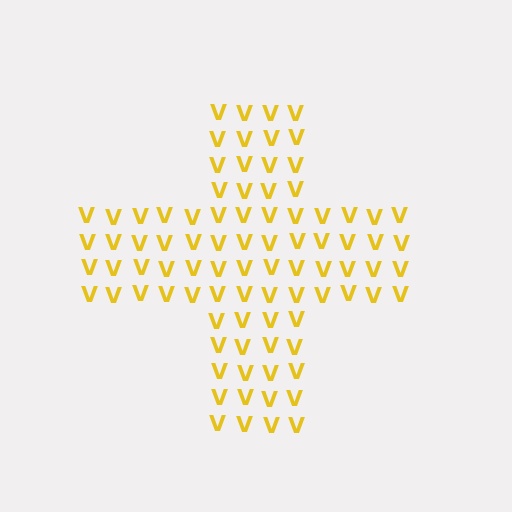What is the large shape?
The large shape is a cross.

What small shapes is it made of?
It is made of small letter V's.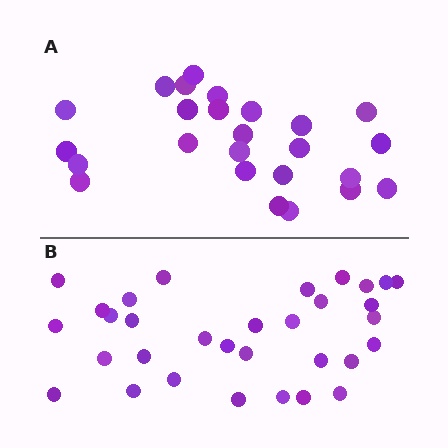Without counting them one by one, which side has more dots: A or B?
Region B (the bottom region) has more dots.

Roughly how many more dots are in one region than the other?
Region B has roughly 8 or so more dots than region A.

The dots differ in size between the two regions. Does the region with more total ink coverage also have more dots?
No. Region A has more total ink coverage because its dots are larger, but region B actually contains more individual dots. Total area can be misleading — the number of items is what matters here.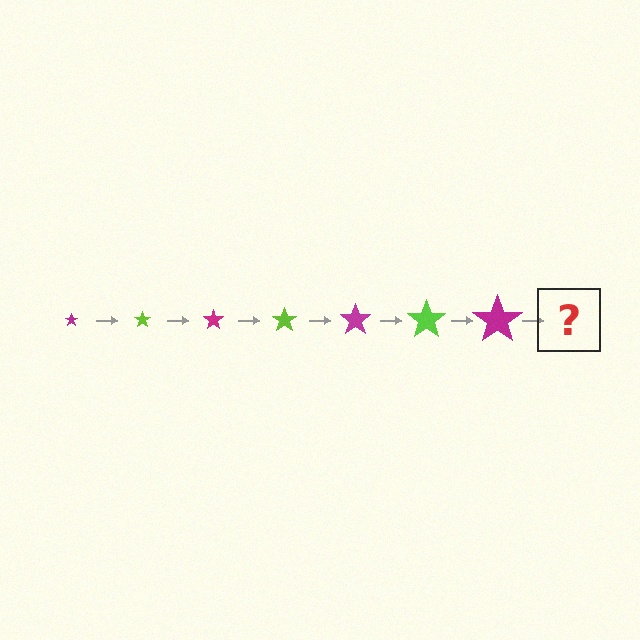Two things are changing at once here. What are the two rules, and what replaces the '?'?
The two rules are that the star grows larger each step and the color cycles through magenta and lime. The '?' should be a lime star, larger than the previous one.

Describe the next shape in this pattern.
It should be a lime star, larger than the previous one.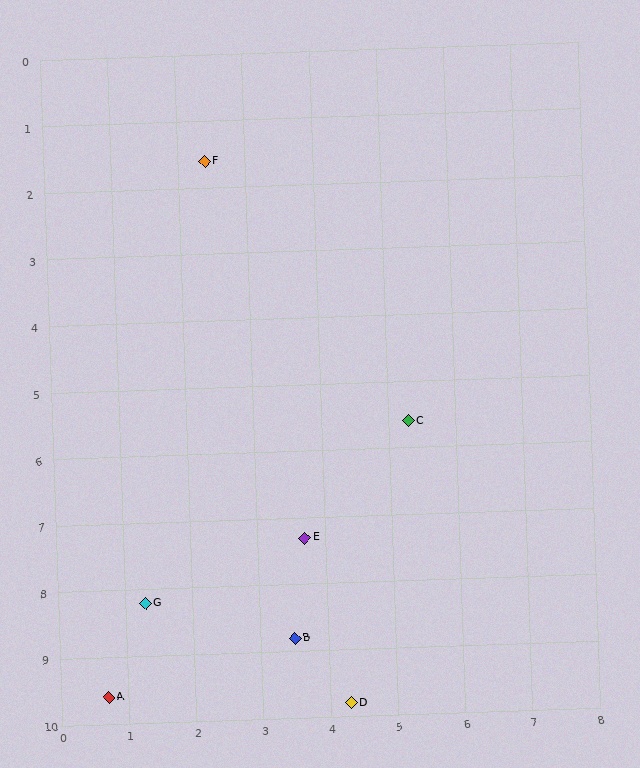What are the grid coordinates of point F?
Point F is at approximately (2.4, 1.6).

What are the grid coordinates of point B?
Point B is at approximately (3.5, 8.8).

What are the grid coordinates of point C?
Point C is at approximately (5.3, 5.6).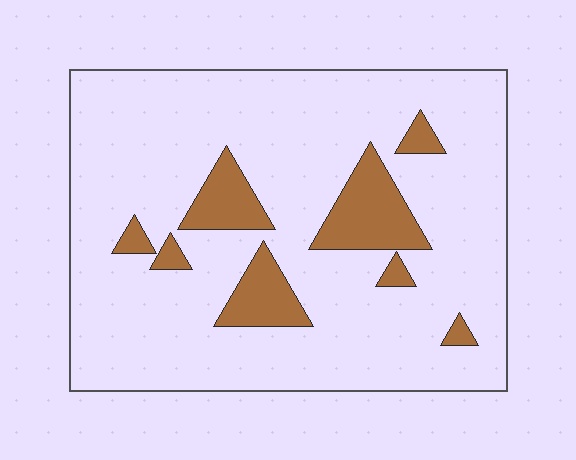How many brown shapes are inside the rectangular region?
8.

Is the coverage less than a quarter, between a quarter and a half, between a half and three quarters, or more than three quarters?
Less than a quarter.